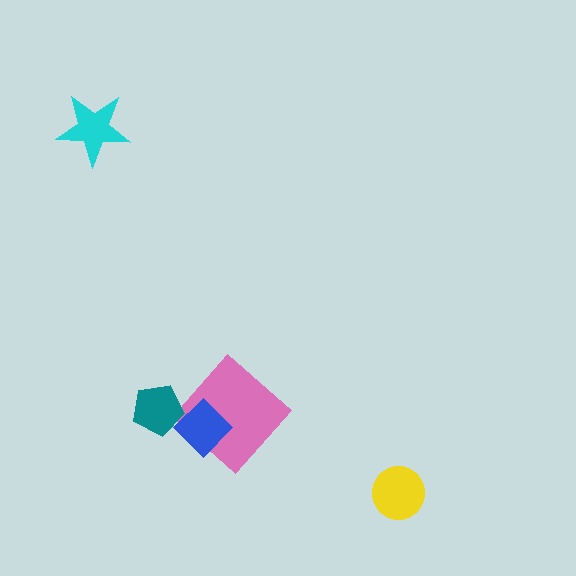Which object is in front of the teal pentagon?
The blue diamond is in front of the teal pentagon.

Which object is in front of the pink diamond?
The blue diamond is in front of the pink diamond.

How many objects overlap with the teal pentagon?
1 object overlaps with the teal pentagon.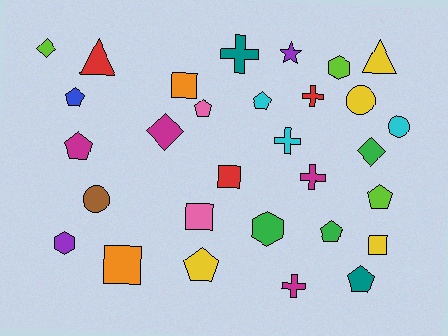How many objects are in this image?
There are 30 objects.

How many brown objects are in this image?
There is 1 brown object.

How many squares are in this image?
There are 5 squares.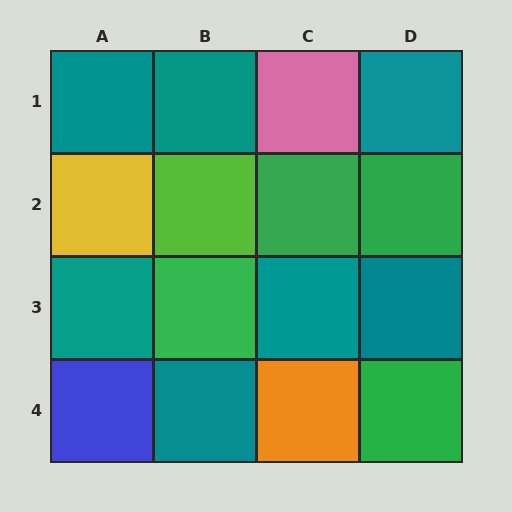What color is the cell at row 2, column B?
Lime.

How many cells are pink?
1 cell is pink.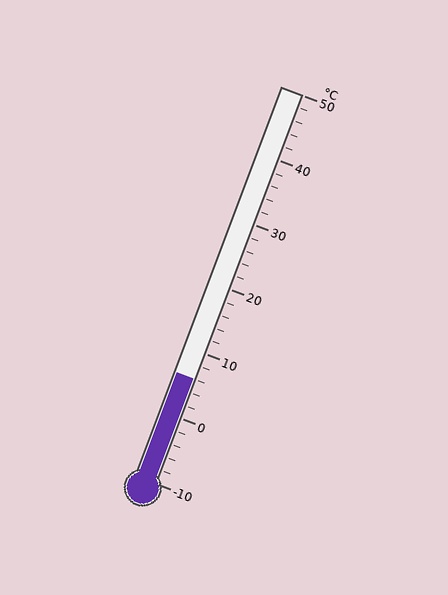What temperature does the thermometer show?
The thermometer shows approximately 6°C.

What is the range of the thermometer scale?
The thermometer scale ranges from -10°C to 50°C.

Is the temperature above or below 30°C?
The temperature is below 30°C.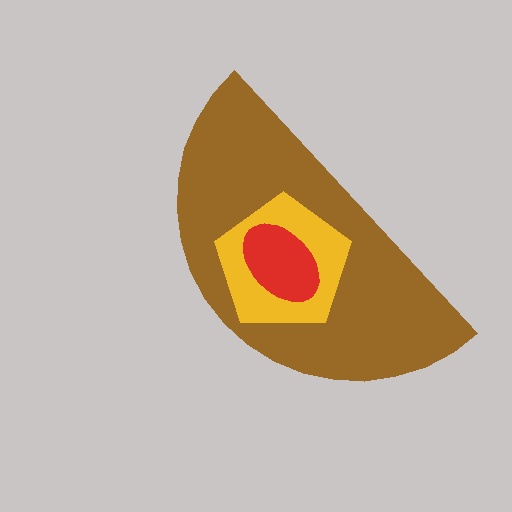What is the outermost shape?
The brown semicircle.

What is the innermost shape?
The red ellipse.